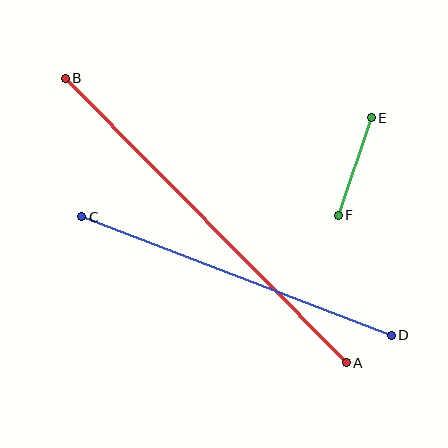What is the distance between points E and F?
The distance is approximately 103 pixels.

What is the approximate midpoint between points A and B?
The midpoint is at approximately (206, 221) pixels.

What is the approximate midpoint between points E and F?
The midpoint is at approximately (355, 167) pixels.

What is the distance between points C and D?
The distance is approximately 332 pixels.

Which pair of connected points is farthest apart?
Points A and B are farthest apart.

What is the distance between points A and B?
The distance is approximately 400 pixels.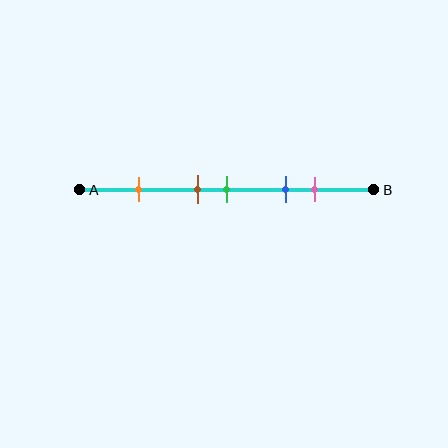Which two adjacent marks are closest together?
The brown and green marks are the closest adjacent pair.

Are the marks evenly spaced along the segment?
No, the marks are not evenly spaced.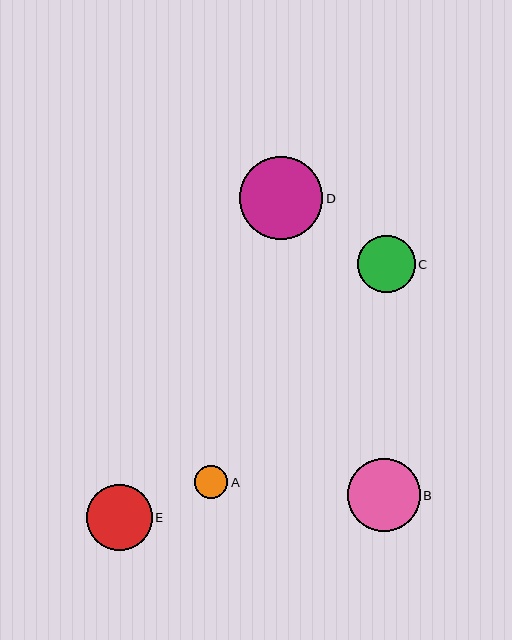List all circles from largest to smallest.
From largest to smallest: D, B, E, C, A.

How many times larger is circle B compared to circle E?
Circle B is approximately 1.1 times the size of circle E.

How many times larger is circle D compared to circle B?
Circle D is approximately 1.1 times the size of circle B.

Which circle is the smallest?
Circle A is the smallest with a size of approximately 33 pixels.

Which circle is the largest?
Circle D is the largest with a size of approximately 83 pixels.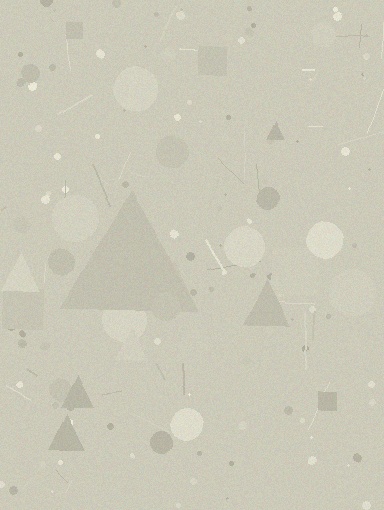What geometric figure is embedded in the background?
A triangle is embedded in the background.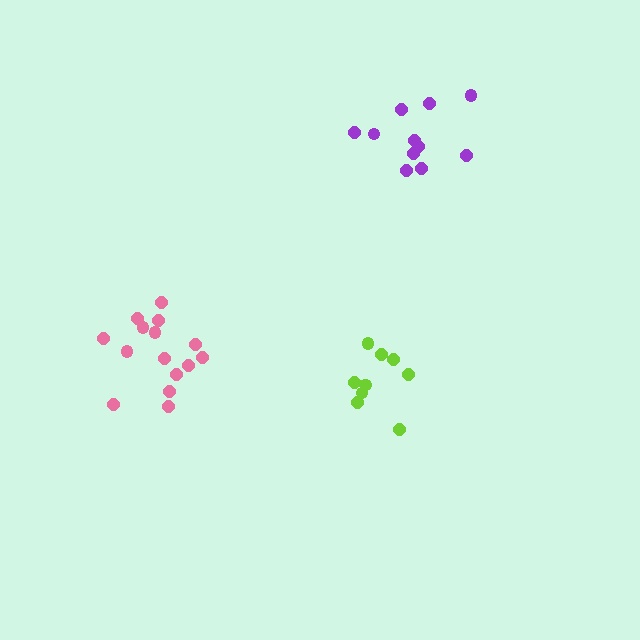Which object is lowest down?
The lime cluster is bottommost.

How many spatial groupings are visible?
There are 3 spatial groupings.